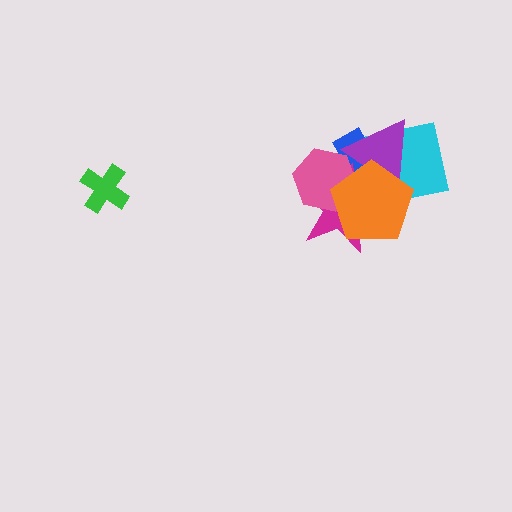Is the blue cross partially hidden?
Yes, it is partially covered by another shape.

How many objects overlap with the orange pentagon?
5 objects overlap with the orange pentagon.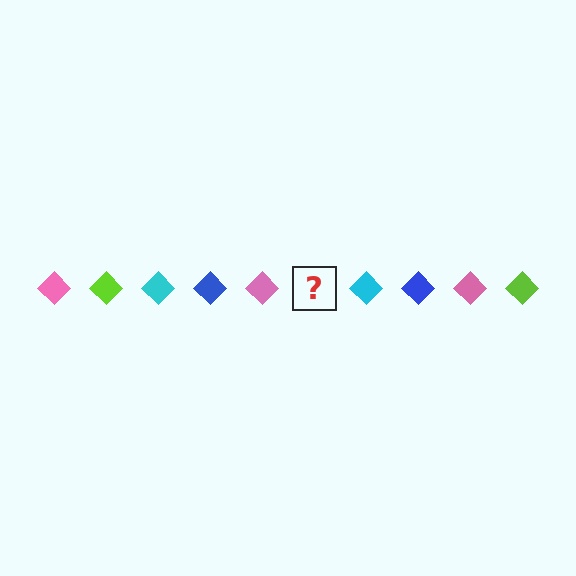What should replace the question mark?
The question mark should be replaced with a lime diamond.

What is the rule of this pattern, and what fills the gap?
The rule is that the pattern cycles through pink, lime, cyan, blue diamonds. The gap should be filled with a lime diamond.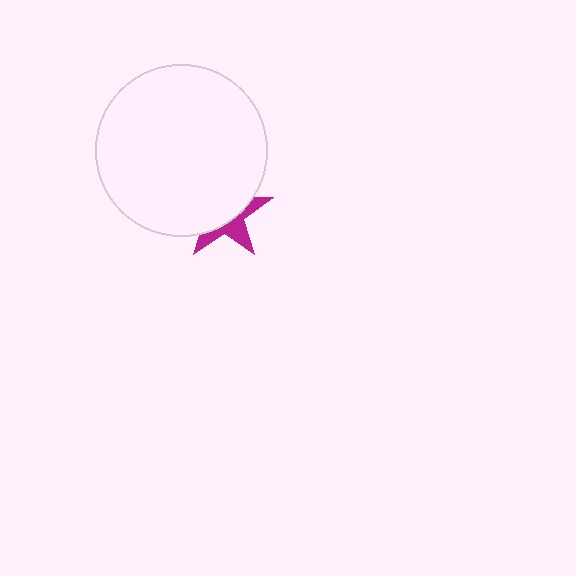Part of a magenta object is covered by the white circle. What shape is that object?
It is a star.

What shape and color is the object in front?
The object in front is a white circle.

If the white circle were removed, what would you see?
You would see the complete magenta star.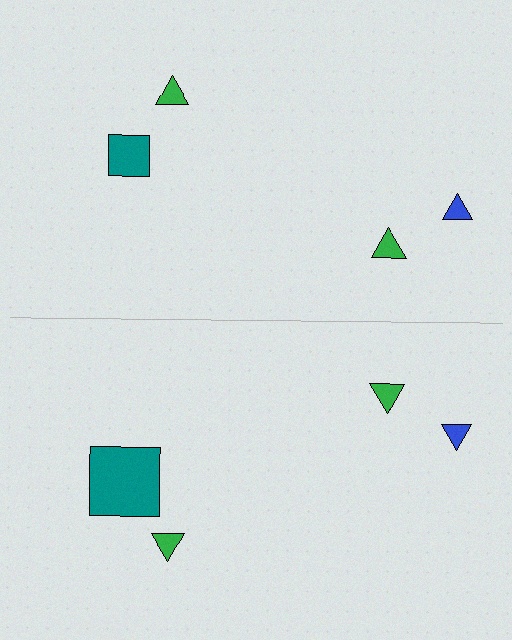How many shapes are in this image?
There are 8 shapes in this image.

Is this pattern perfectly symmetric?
No, the pattern is not perfectly symmetric. The teal square on the bottom side has a different size than its mirror counterpart.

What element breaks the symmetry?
The teal square on the bottom side has a different size than its mirror counterpart.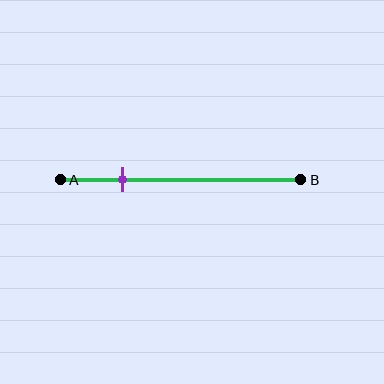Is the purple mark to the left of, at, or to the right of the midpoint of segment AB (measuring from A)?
The purple mark is to the left of the midpoint of segment AB.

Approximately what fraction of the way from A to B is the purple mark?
The purple mark is approximately 25% of the way from A to B.